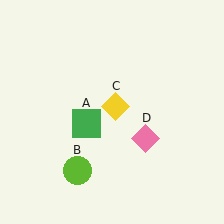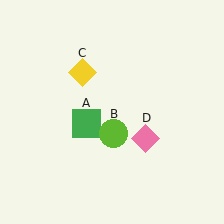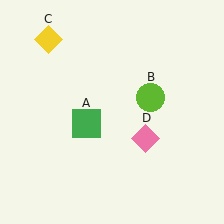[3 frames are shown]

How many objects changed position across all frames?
2 objects changed position: lime circle (object B), yellow diamond (object C).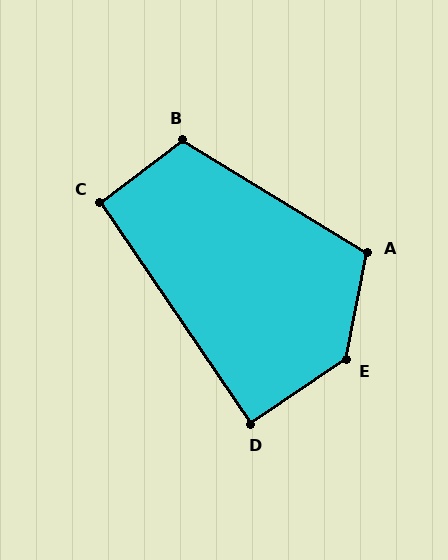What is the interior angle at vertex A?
Approximately 110 degrees (obtuse).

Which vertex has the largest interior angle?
E, at approximately 135 degrees.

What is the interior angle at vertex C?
Approximately 93 degrees (approximately right).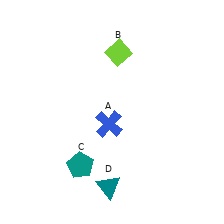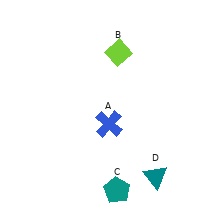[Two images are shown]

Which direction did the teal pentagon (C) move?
The teal pentagon (C) moved right.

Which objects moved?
The objects that moved are: the teal pentagon (C), the teal triangle (D).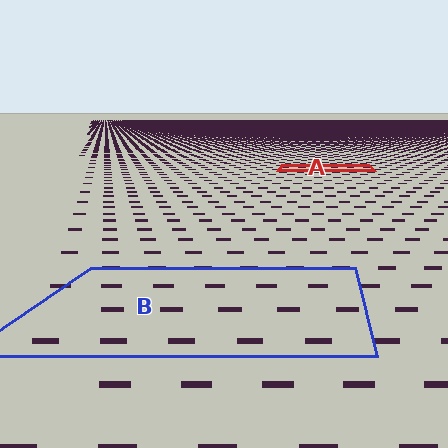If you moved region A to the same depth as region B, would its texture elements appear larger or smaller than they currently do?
They would appear larger. At a closer depth, the same texture elements are projected at a bigger on-screen size.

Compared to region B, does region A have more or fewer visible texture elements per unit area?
Region A has more texture elements per unit area — they are packed more densely because it is farther away.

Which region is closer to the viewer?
Region B is closer. The texture elements there are larger and more spread out.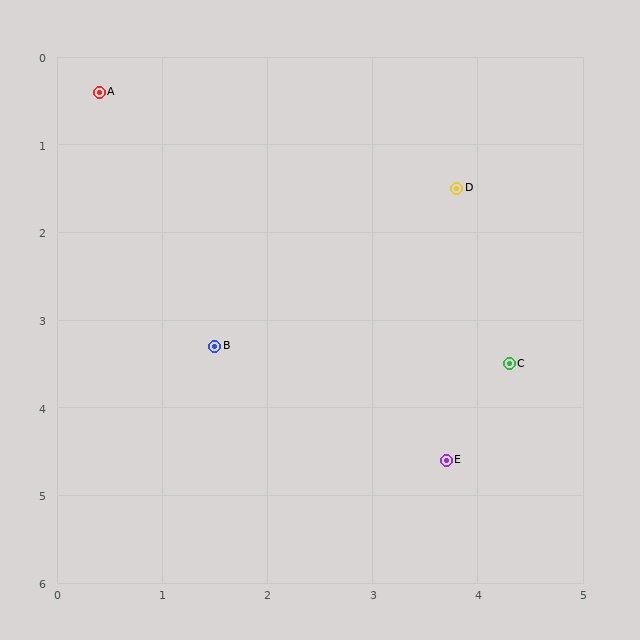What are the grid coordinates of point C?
Point C is at approximately (4.3, 3.5).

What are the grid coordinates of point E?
Point E is at approximately (3.7, 4.6).